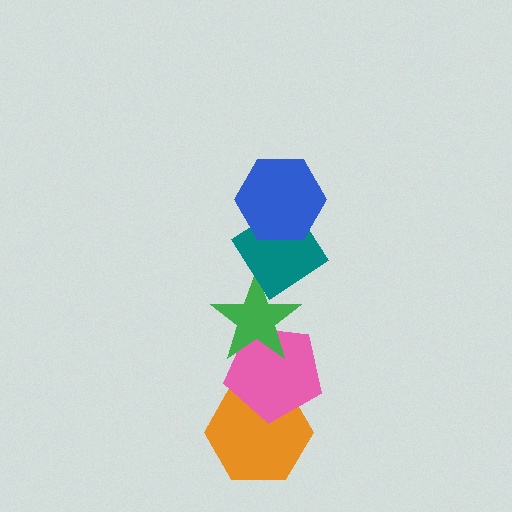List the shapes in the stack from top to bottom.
From top to bottom: the blue hexagon, the teal diamond, the green star, the pink pentagon, the orange hexagon.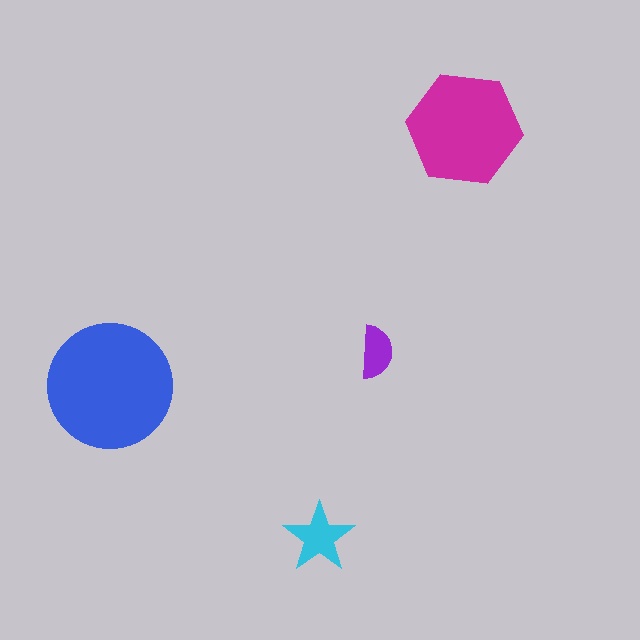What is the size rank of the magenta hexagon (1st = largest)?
2nd.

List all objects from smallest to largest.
The purple semicircle, the cyan star, the magenta hexagon, the blue circle.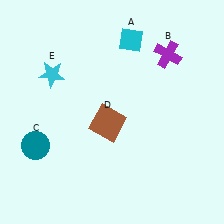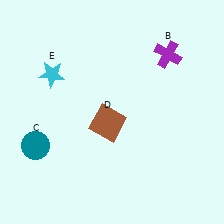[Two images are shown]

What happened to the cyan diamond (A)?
The cyan diamond (A) was removed in Image 2. It was in the top-right area of Image 1.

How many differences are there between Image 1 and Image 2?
There is 1 difference between the two images.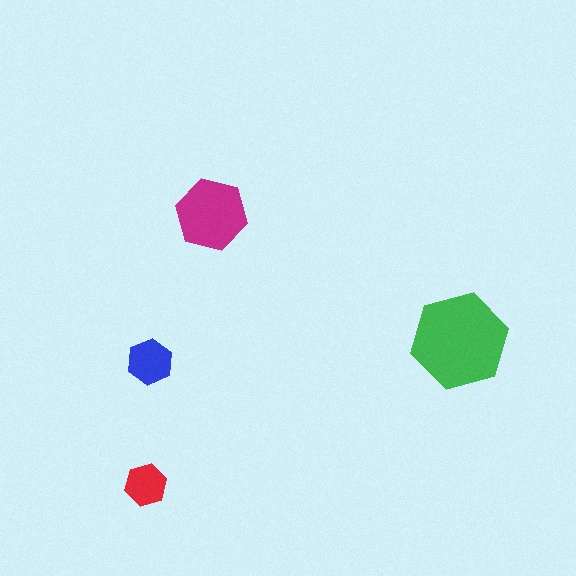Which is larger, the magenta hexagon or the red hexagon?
The magenta one.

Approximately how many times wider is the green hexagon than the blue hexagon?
About 2 times wider.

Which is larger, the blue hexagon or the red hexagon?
The blue one.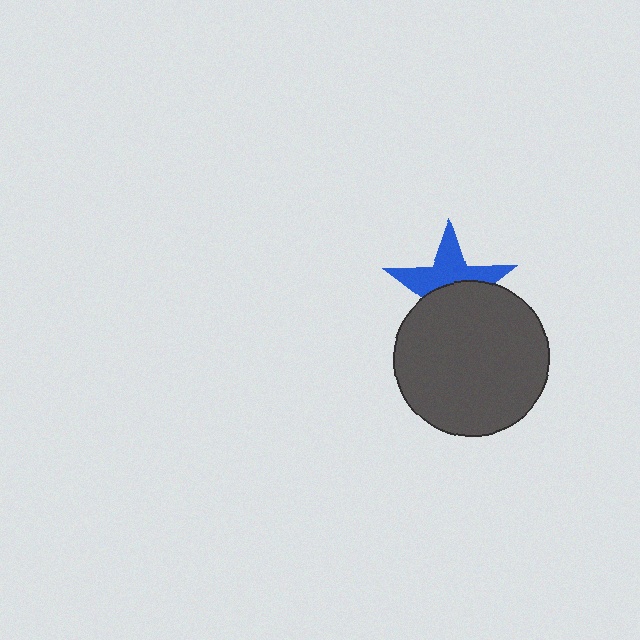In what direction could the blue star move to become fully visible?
The blue star could move up. That would shift it out from behind the dark gray circle entirely.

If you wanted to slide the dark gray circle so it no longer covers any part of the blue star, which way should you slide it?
Slide it down — that is the most direct way to separate the two shapes.